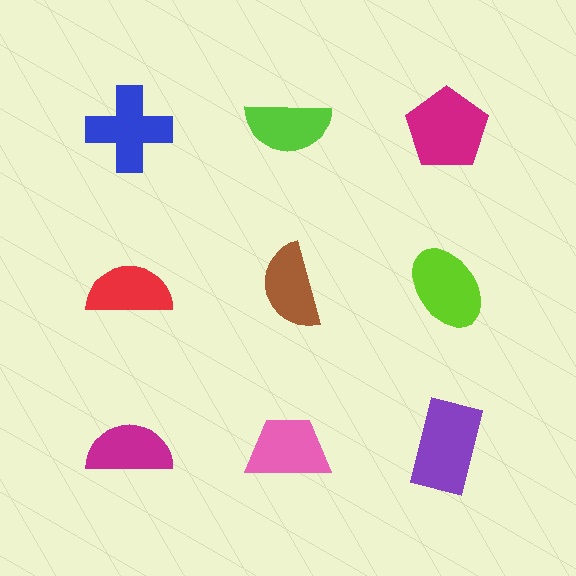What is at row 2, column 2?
A brown semicircle.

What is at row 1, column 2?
A lime semicircle.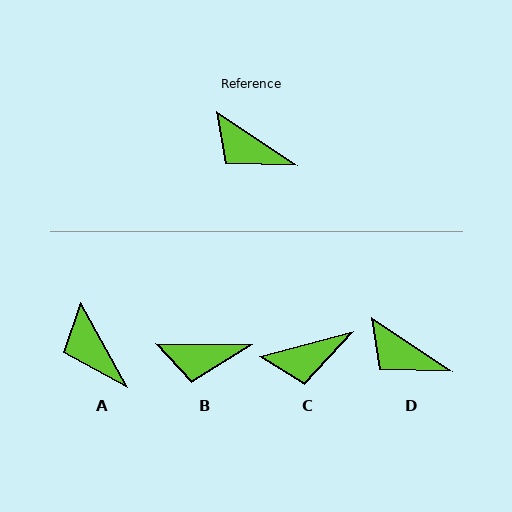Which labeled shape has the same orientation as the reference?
D.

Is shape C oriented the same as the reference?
No, it is off by about 48 degrees.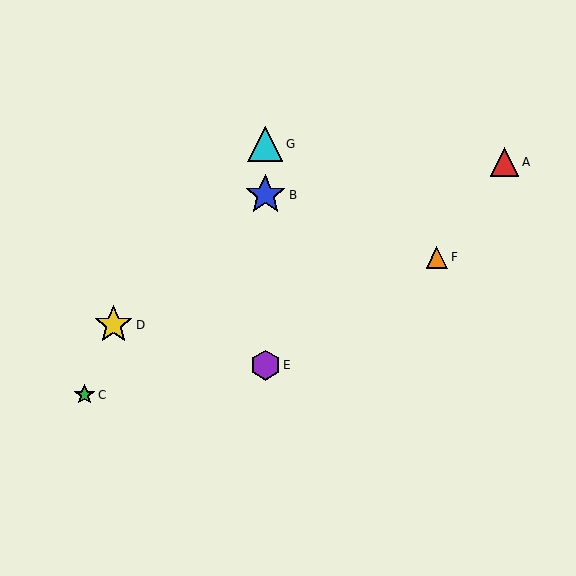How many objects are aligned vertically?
3 objects (B, E, G) are aligned vertically.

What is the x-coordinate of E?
Object E is at x≈265.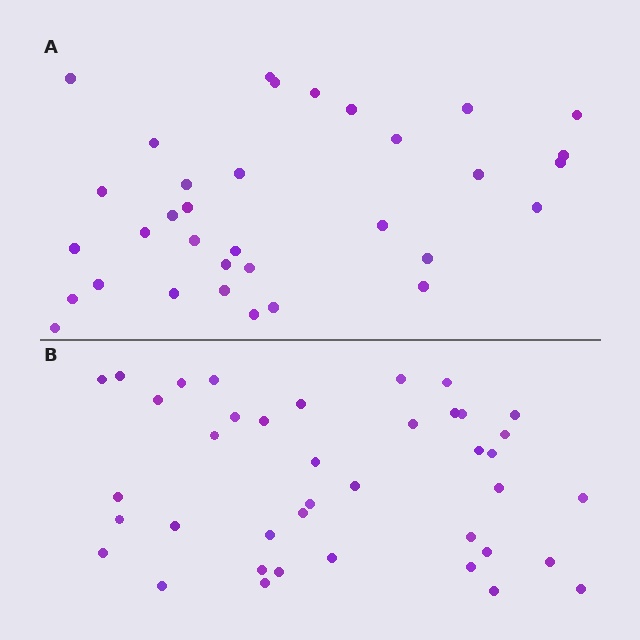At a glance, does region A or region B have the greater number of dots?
Region B (the bottom region) has more dots.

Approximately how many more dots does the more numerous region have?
Region B has about 6 more dots than region A.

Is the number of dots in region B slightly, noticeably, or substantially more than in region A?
Region B has only slightly more — the two regions are fairly close. The ratio is roughly 1.2 to 1.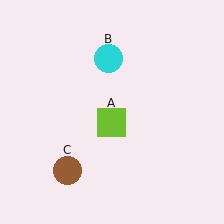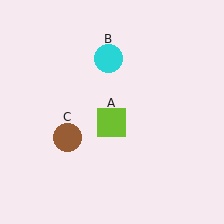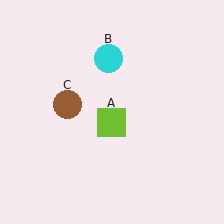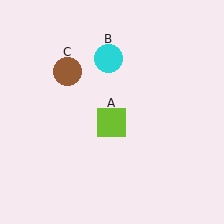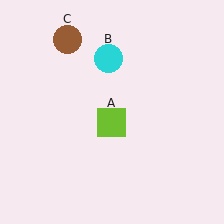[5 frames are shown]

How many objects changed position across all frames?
1 object changed position: brown circle (object C).